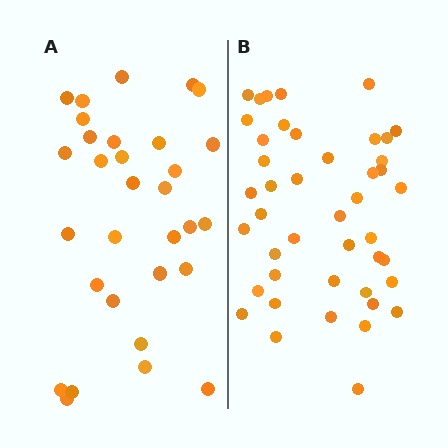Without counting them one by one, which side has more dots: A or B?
Region B (the right region) has more dots.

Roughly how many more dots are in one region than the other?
Region B has approximately 15 more dots than region A.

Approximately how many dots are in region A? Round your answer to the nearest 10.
About 30 dots. (The exact count is 31, which rounds to 30.)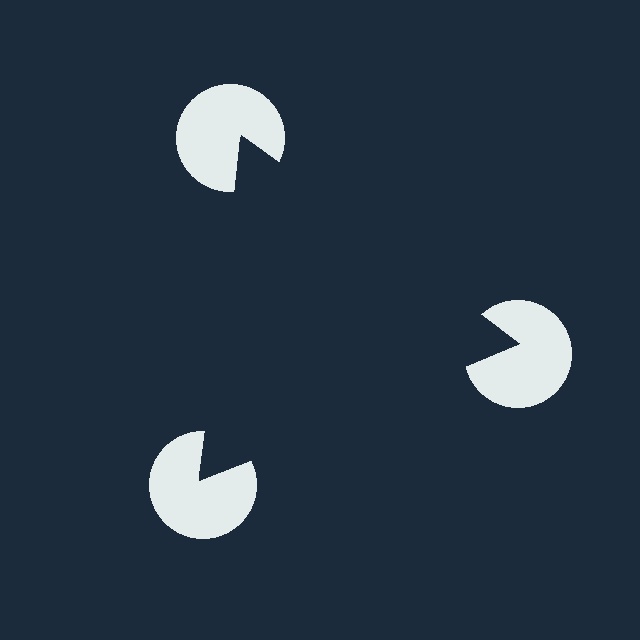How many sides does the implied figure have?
3 sides.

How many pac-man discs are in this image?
There are 3 — one at each vertex of the illusory triangle.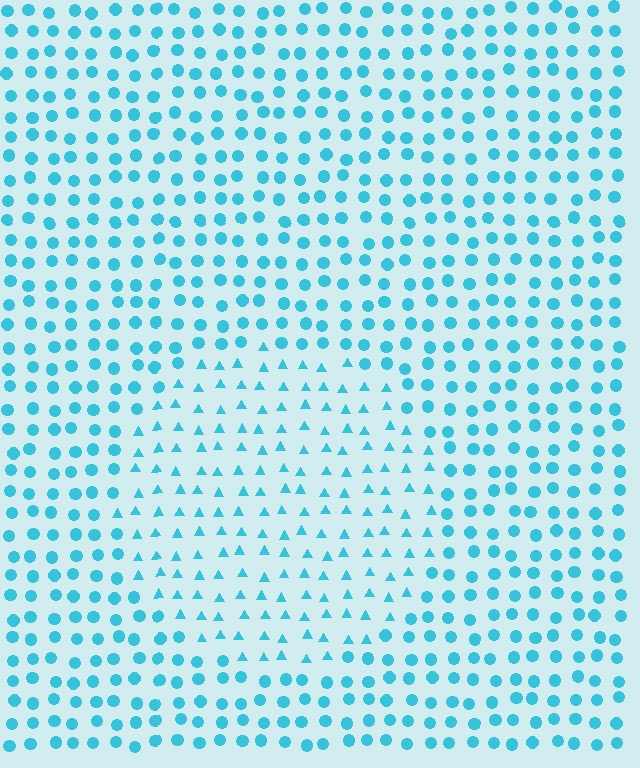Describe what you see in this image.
The image is filled with small cyan elements arranged in a uniform grid. A circle-shaped region contains triangles, while the surrounding area contains circles. The boundary is defined purely by the change in element shape.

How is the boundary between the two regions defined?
The boundary is defined by a change in element shape: triangles inside vs. circles outside. All elements share the same color and spacing.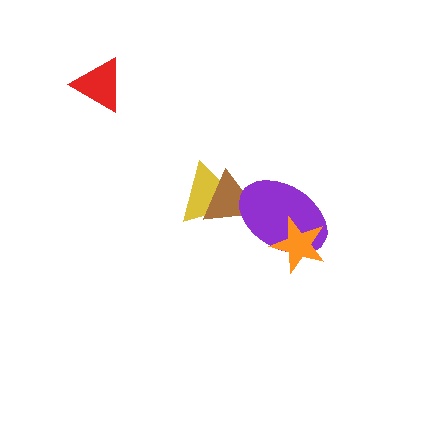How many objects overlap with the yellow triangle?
1 object overlaps with the yellow triangle.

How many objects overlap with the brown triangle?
2 objects overlap with the brown triangle.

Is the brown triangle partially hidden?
Yes, it is partially covered by another shape.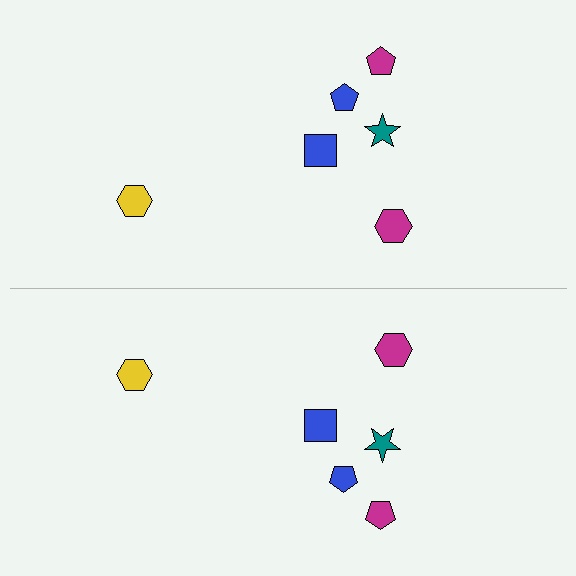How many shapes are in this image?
There are 12 shapes in this image.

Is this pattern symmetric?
Yes, this pattern has bilateral (reflection) symmetry.